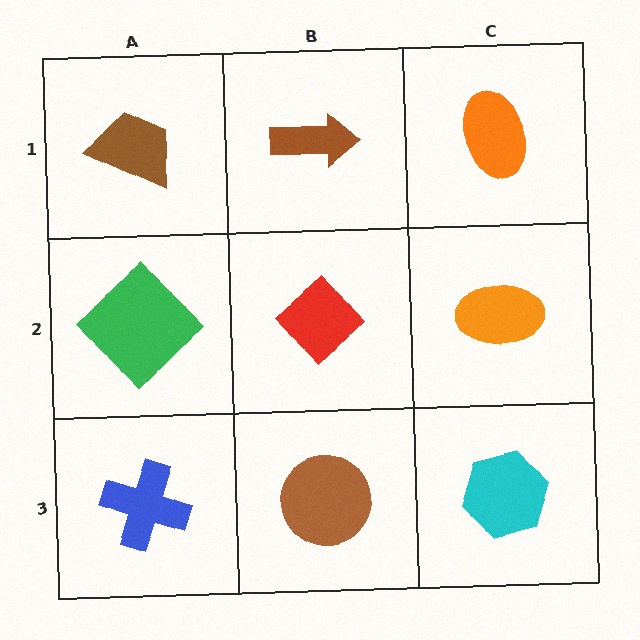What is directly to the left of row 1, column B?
A brown trapezoid.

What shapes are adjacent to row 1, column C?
An orange ellipse (row 2, column C), a brown arrow (row 1, column B).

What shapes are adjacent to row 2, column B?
A brown arrow (row 1, column B), a brown circle (row 3, column B), a green diamond (row 2, column A), an orange ellipse (row 2, column C).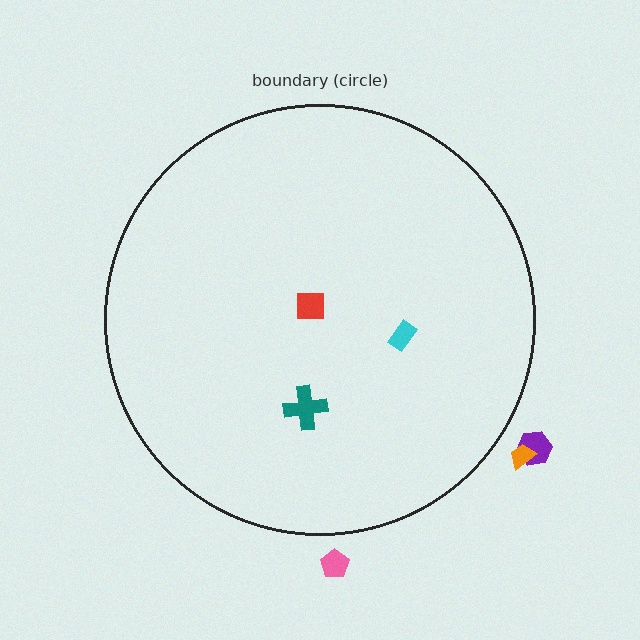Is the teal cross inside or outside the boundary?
Inside.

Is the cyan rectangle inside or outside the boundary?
Inside.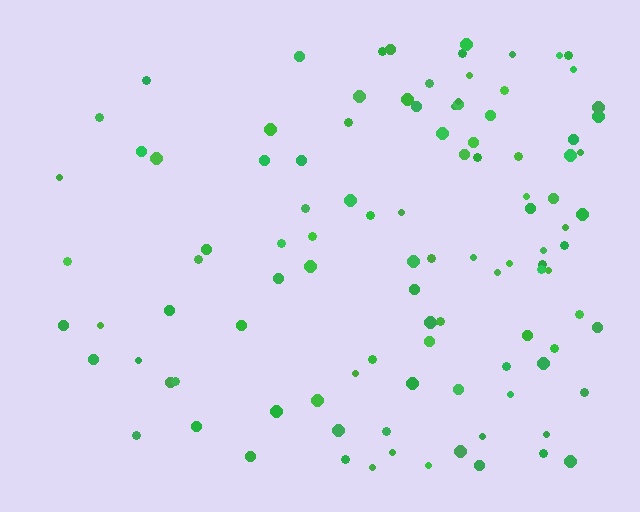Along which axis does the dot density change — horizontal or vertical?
Horizontal.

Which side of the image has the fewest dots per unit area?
The left.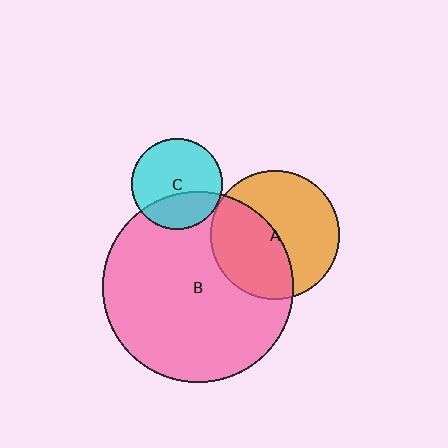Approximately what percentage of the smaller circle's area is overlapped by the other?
Approximately 30%.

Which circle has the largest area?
Circle B (pink).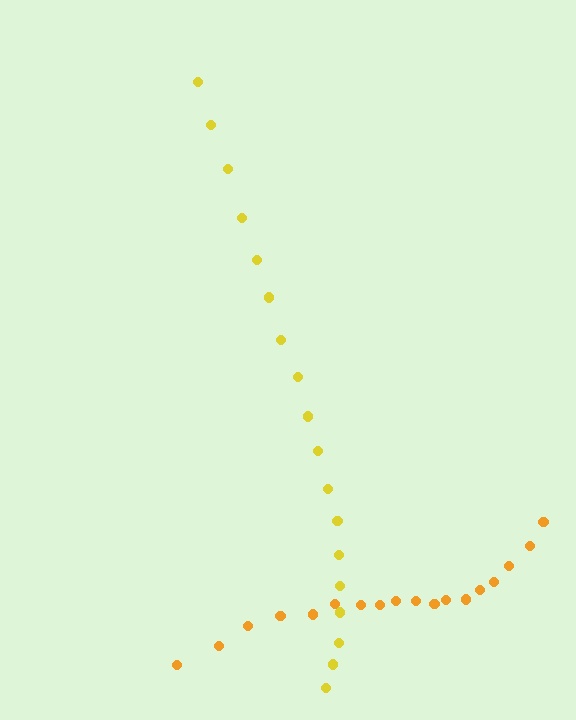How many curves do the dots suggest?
There are 2 distinct paths.